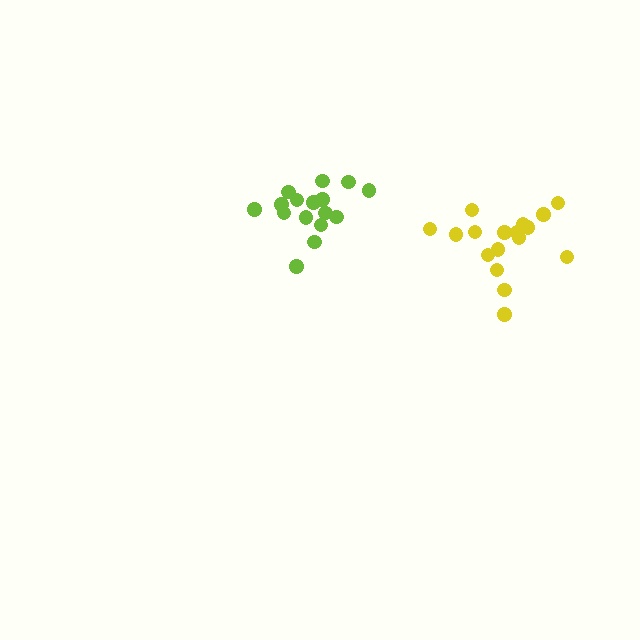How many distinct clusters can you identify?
There are 2 distinct clusters.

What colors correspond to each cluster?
The clusters are colored: lime, yellow.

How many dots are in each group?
Group 1: 16 dots, Group 2: 18 dots (34 total).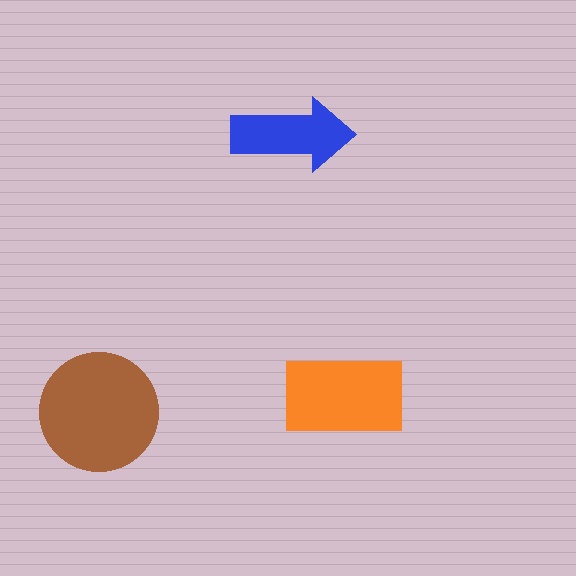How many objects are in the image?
There are 3 objects in the image.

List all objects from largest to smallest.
The brown circle, the orange rectangle, the blue arrow.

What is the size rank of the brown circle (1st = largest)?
1st.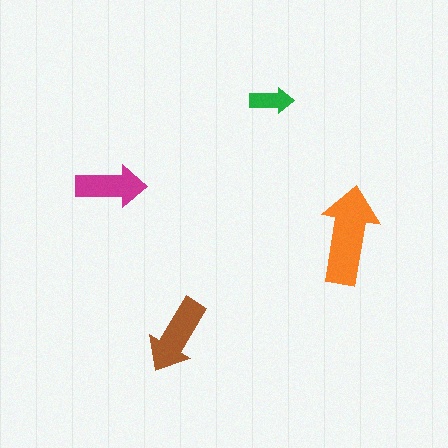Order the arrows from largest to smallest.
the orange one, the brown one, the magenta one, the green one.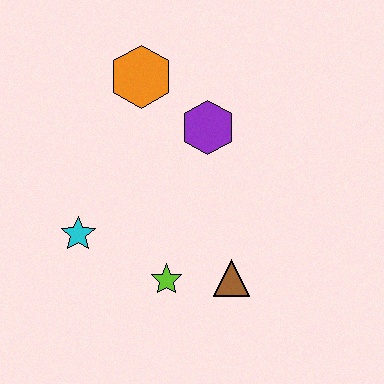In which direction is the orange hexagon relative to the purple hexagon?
The orange hexagon is to the left of the purple hexagon.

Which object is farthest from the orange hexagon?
The brown triangle is farthest from the orange hexagon.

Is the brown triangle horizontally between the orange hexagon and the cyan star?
No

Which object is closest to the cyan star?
The lime star is closest to the cyan star.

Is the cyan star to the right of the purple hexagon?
No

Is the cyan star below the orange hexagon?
Yes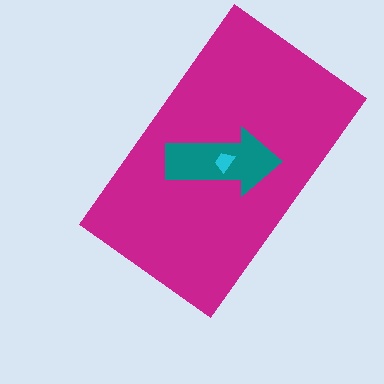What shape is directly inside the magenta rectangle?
The teal arrow.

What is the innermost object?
The cyan trapezoid.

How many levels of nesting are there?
3.